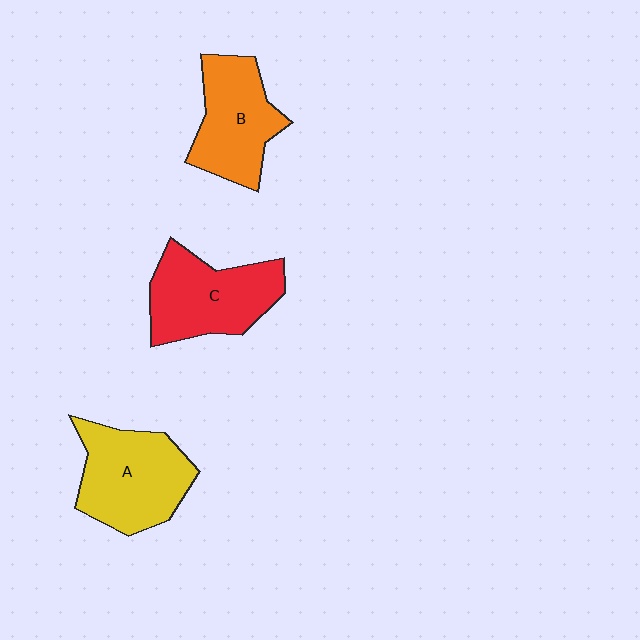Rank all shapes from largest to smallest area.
From largest to smallest: A (yellow), C (red), B (orange).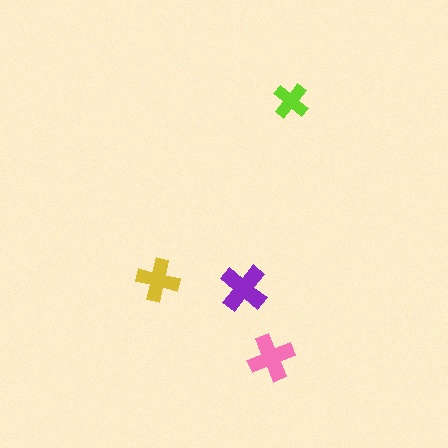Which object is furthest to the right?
The lime cross is rightmost.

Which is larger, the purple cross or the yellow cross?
The purple one.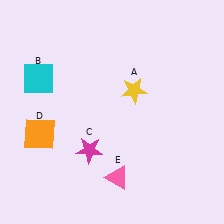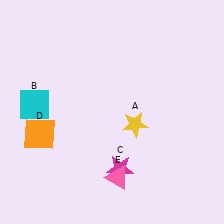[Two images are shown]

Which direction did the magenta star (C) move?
The magenta star (C) moved right.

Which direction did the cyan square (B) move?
The cyan square (B) moved down.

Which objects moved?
The objects that moved are: the yellow star (A), the cyan square (B), the magenta star (C).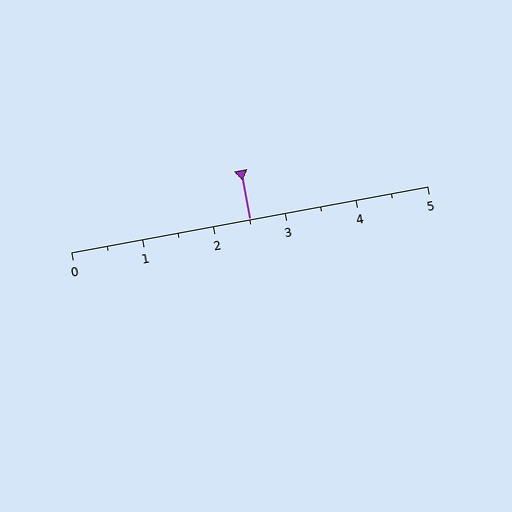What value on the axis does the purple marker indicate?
The marker indicates approximately 2.5.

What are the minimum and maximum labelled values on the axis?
The axis runs from 0 to 5.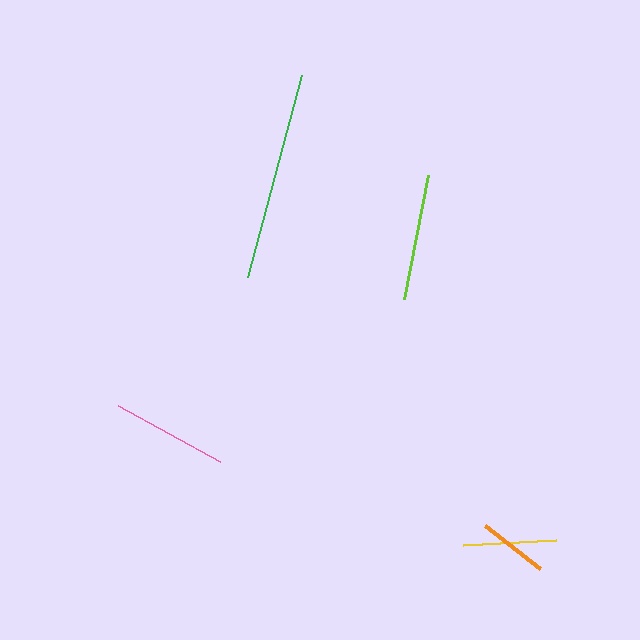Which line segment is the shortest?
The orange line is the shortest at approximately 70 pixels.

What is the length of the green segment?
The green segment is approximately 209 pixels long.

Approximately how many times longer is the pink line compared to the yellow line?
The pink line is approximately 1.3 times the length of the yellow line.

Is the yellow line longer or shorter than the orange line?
The yellow line is longer than the orange line.